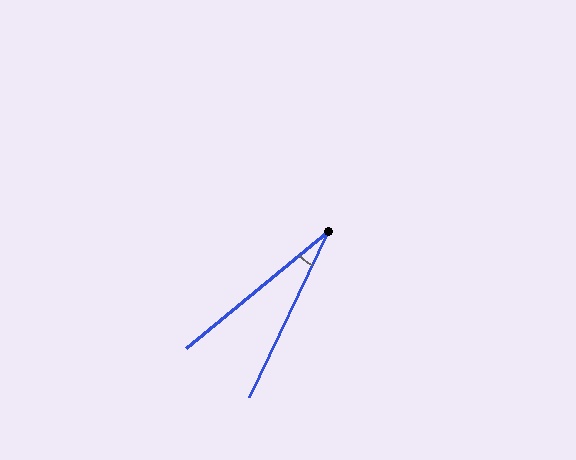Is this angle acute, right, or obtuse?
It is acute.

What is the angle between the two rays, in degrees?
Approximately 25 degrees.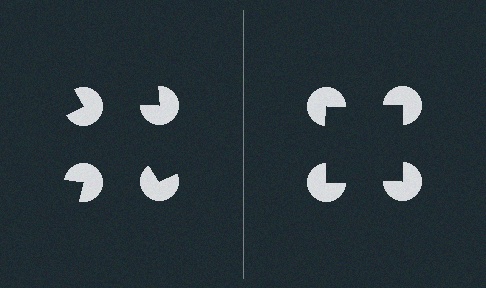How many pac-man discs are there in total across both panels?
8 — 4 on each side.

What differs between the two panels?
The pac-man discs are positioned identically on both sides; only the wedge orientations differ. On the right they align to a square; on the left they are misaligned.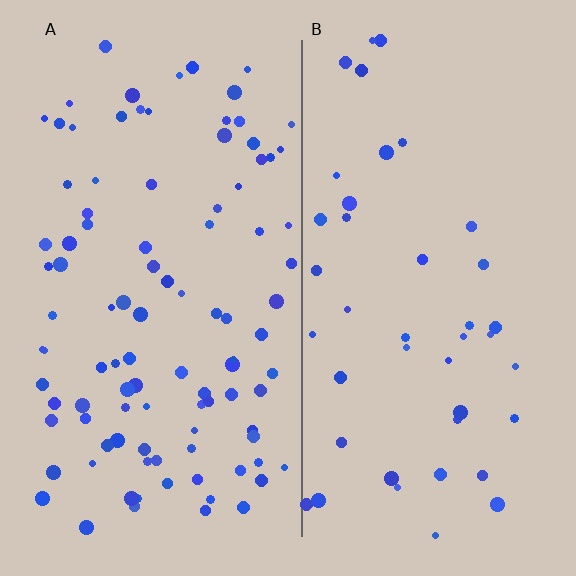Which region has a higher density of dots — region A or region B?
A (the left).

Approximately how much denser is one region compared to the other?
Approximately 2.3× — region A over region B.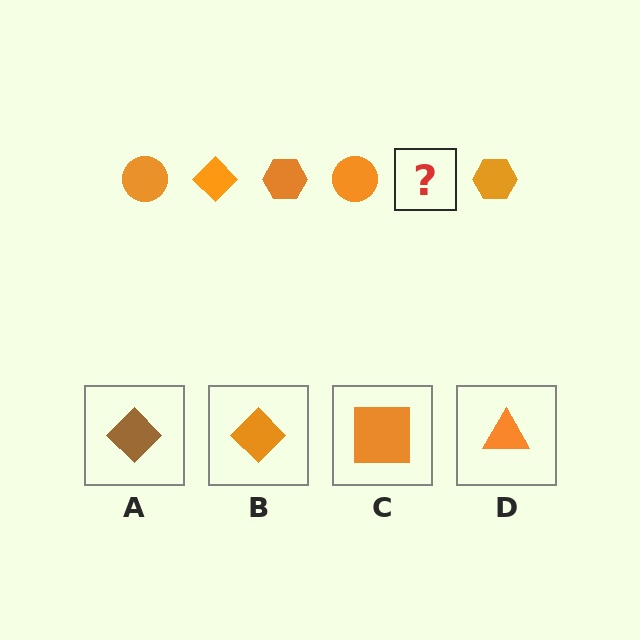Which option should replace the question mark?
Option B.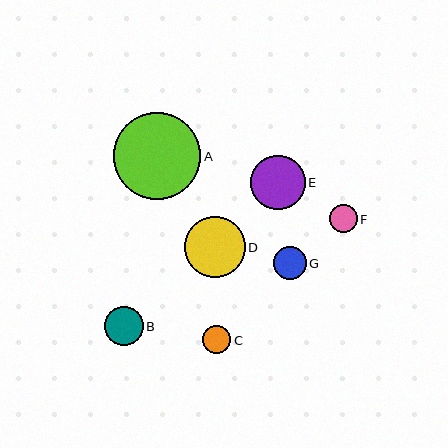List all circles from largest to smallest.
From largest to smallest: A, D, E, B, G, C, F.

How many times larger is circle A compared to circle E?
Circle A is approximately 1.6 times the size of circle E.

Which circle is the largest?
Circle A is the largest with a size of approximately 87 pixels.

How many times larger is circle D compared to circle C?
Circle D is approximately 2.2 times the size of circle C.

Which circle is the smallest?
Circle F is the smallest with a size of approximately 28 pixels.